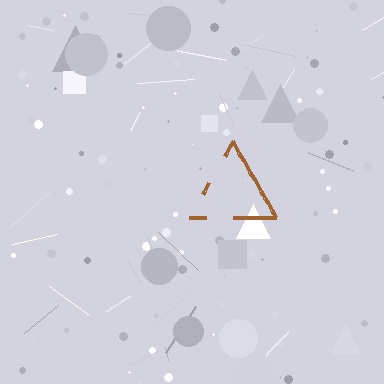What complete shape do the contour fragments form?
The contour fragments form a triangle.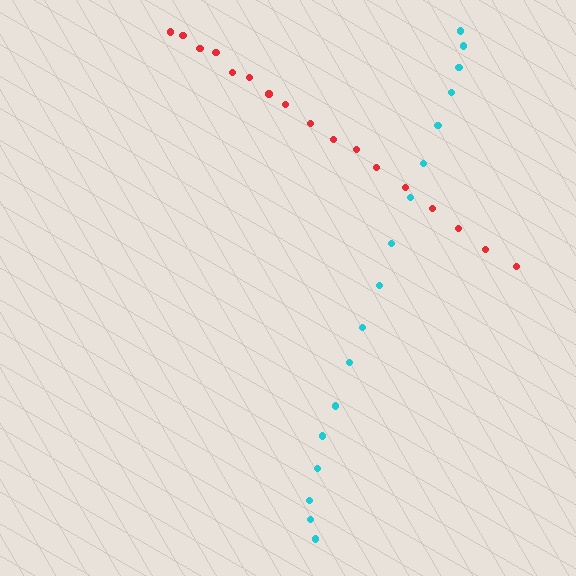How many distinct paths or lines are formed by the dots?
There are 2 distinct paths.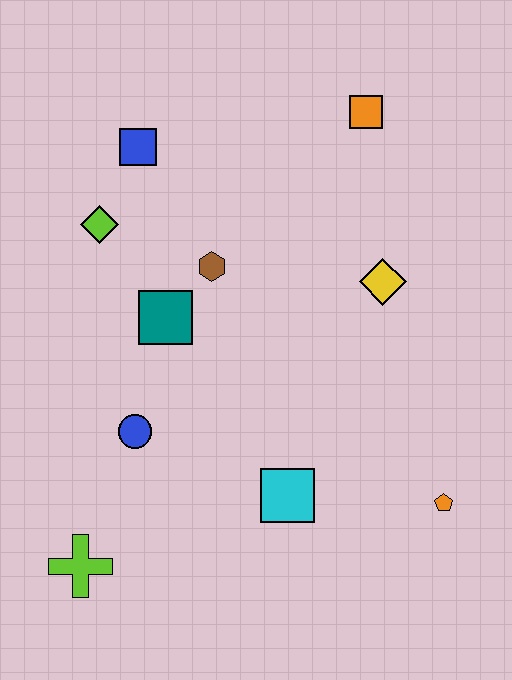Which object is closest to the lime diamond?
The blue square is closest to the lime diamond.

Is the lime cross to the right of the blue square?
No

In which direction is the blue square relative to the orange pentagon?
The blue square is above the orange pentagon.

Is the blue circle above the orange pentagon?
Yes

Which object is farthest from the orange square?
The lime cross is farthest from the orange square.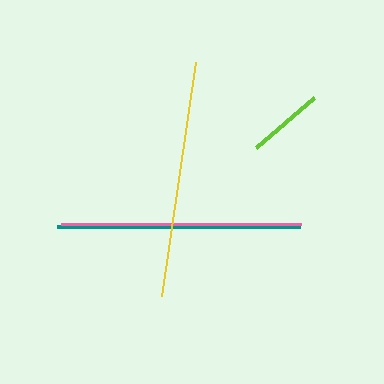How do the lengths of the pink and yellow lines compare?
The pink and yellow lines are approximately the same length.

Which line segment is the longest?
The teal line is the longest at approximately 242 pixels.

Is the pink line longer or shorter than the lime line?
The pink line is longer than the lime line.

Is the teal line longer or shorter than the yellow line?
The teal line is longer than the yellow line.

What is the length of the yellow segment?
The yellow segment is approximately 236 pixels long.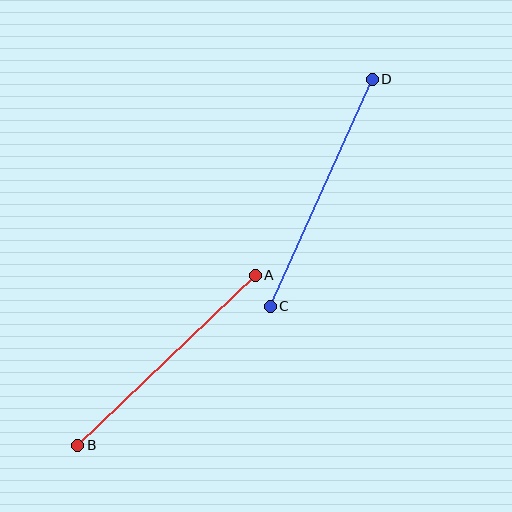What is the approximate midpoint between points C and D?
The midpoint is at approximately (321, 193) pixels.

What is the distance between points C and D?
The distance is approximately 249 pixels.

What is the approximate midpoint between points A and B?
The midpoint is at approximately (166, 360) pixels.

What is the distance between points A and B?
The distance is approximately 246 pixels.